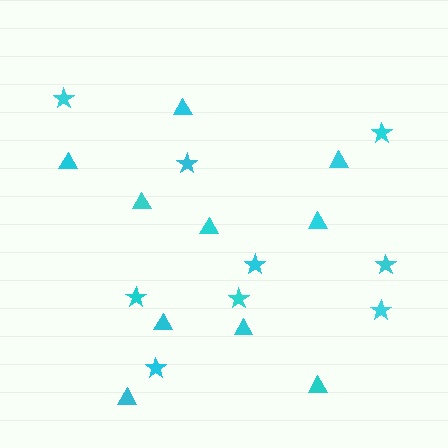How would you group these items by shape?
There are 2 groups: one group of triangles (10) and one group of stars (9).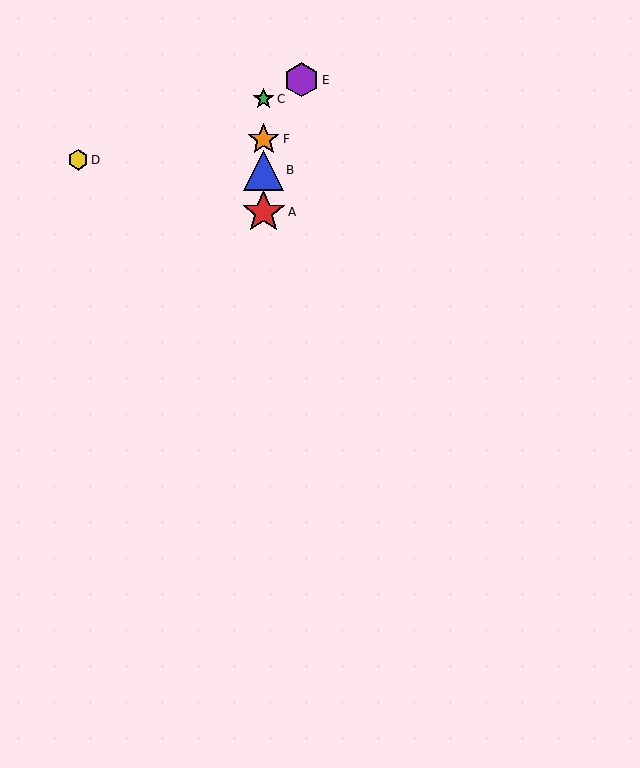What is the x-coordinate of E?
Object E is at x≈301.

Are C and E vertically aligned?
No, C is at x≈264 and E is at x≈301.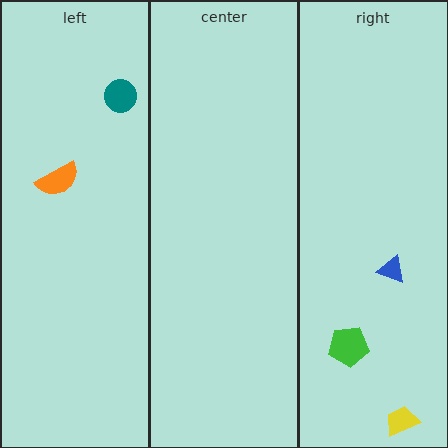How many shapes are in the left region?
2.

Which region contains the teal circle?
The left region.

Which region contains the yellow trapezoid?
The right region.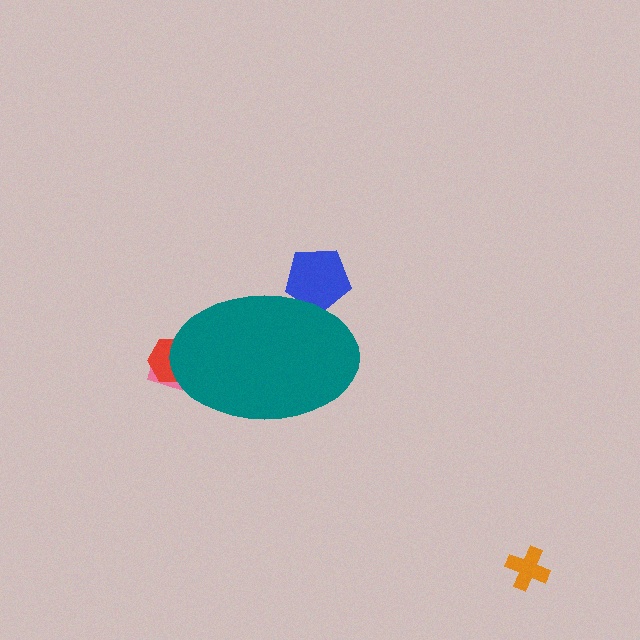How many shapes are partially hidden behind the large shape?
3 shapes are partially hidden.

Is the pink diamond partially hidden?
Yes, the pink diamond is partially hidden behind the teal ellipse.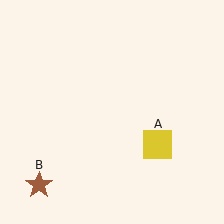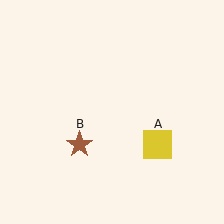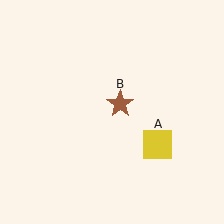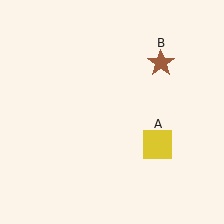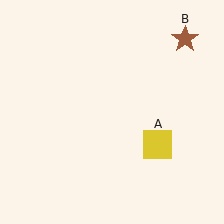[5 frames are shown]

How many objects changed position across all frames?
1 object changed position: brown star (object B).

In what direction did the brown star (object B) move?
The brown star (object B) moved up and to the right.